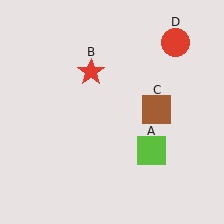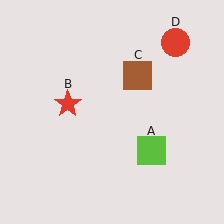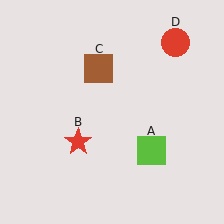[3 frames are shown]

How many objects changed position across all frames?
2 objects changed position: red star (object B), brown square (object C).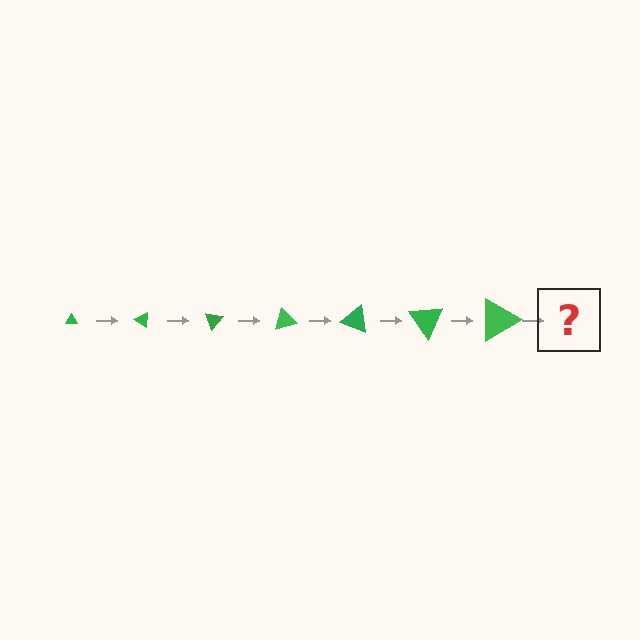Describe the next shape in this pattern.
It should be a triangle, larger than the previous one and rotated 245 degrees from the start.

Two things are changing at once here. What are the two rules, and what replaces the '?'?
The two rules are that the triangle grows larger each step and it rotates 35 degrees each step. The '?' should be a triangle, larger than the previous one and rotated 245 degrees from the start.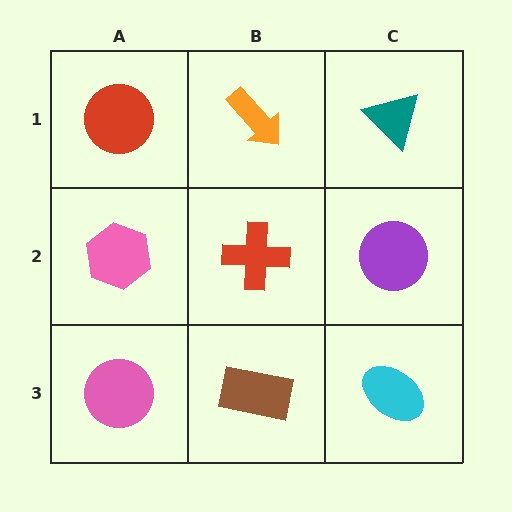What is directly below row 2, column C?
A cyan ellipse.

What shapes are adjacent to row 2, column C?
A teal triangle (row 1, column C), a cyan ellipse (row 3, column C), a red cross (row 2, column B).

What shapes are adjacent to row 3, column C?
A purple circle (row 2, column C), a brown rectangle (row 3, column B).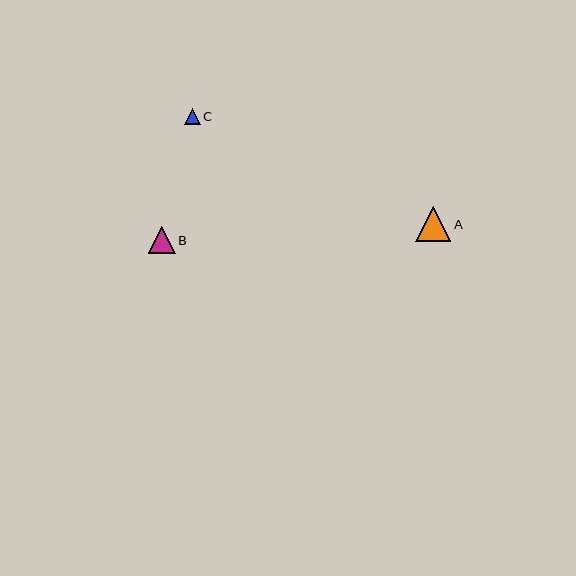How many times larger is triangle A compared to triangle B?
Triangle A is approximately 1.3 times the size of triangle B.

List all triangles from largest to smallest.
From largest to smallest: A, B, C.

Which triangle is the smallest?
Triangle C is the smallest with a size of approximately 16 pixels.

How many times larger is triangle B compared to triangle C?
Triangle B is approximately 1.7 times the size of triangle C.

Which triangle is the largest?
Triangle A is the largest with a size of approximately 35 pixels.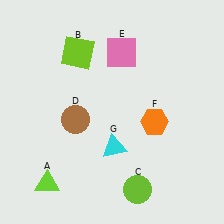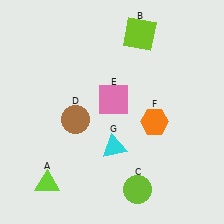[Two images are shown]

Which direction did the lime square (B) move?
The lime square (B) moved right.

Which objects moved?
The objects that moved are: the lime square (B), the pink square (E).